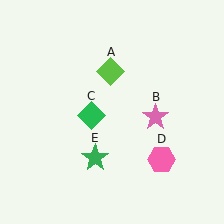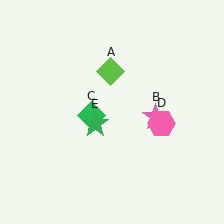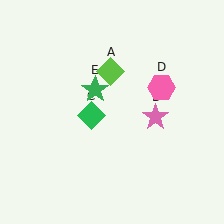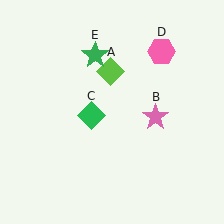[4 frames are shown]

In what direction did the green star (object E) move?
The green star (object E) moved up.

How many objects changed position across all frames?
2 objects changed position: pink hexagon (object D), green star (object E).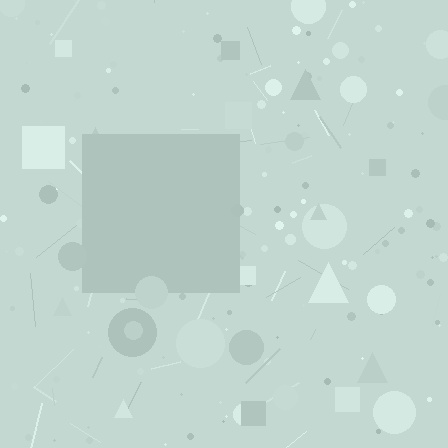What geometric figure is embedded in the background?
A square is embedded in the background.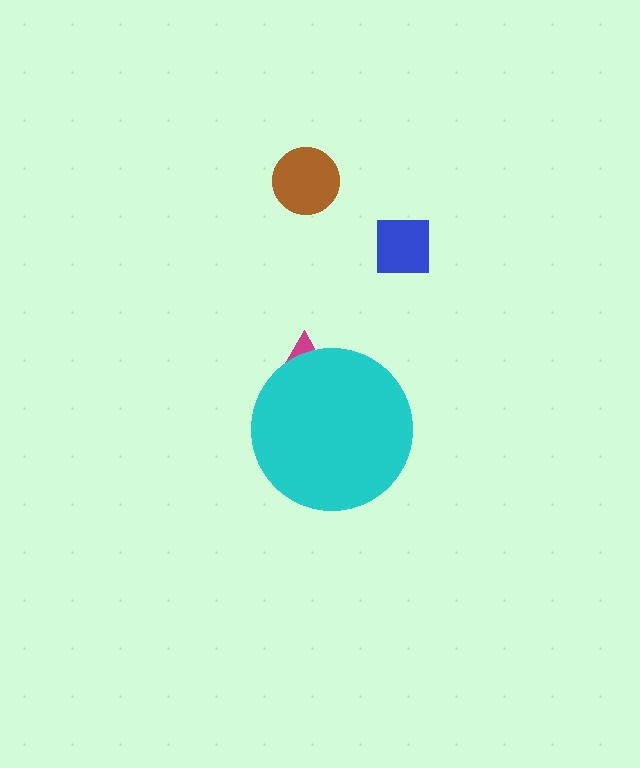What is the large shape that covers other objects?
A cyan circle.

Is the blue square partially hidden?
No, the blue square is fully visible.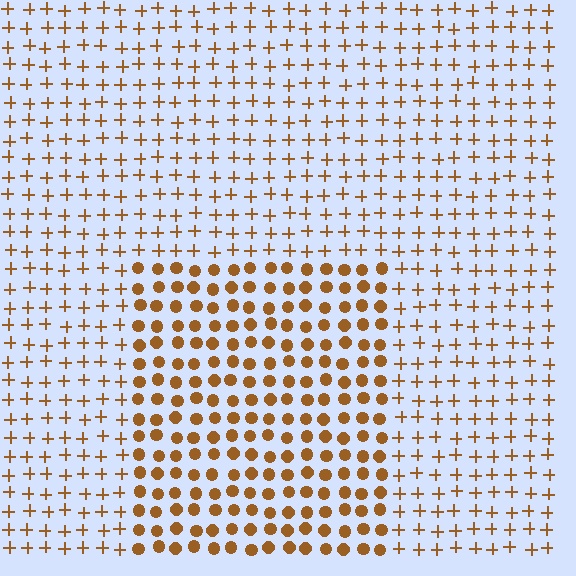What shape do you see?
I see a rectangle.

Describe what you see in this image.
The image is filled with small brown elements arranged in a uniform grid. A rectangle-shaped region contains circles, while the surrounding area contains plus signs. The boundary is defined purely by the change in element shape.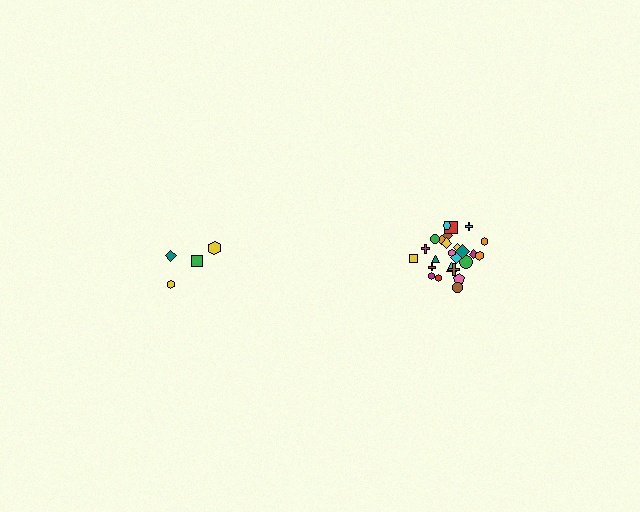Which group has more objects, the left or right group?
The right group.